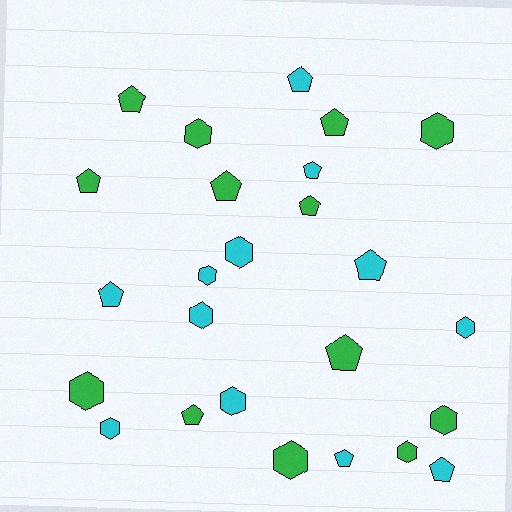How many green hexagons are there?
There are 6 green hexagons.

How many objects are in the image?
There are 25 objects.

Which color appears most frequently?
Green, with 13 objects.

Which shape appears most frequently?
Pentagon, with 13 objects.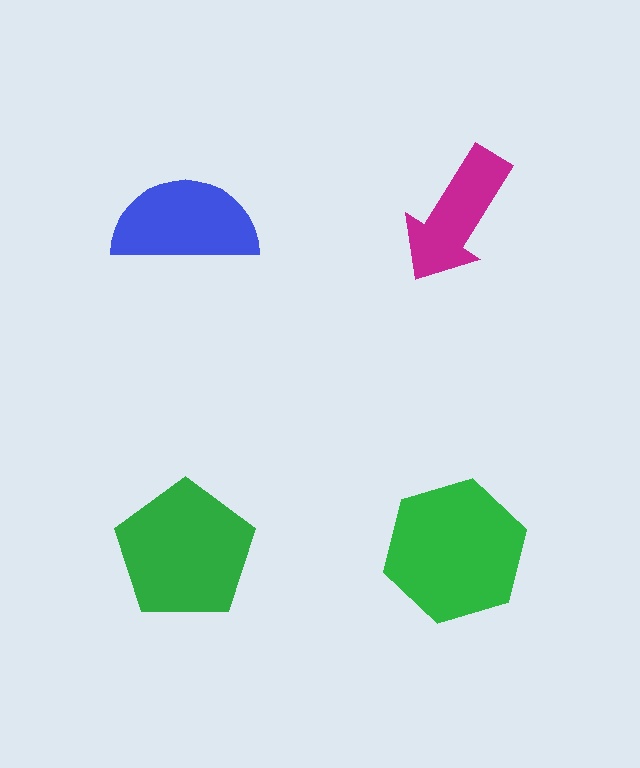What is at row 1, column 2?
A magenta arrow.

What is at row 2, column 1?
A green pentagon.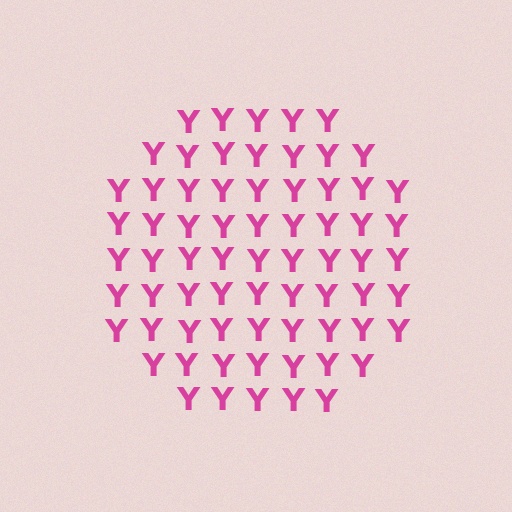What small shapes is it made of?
It is made of small letter Y's.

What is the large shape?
The large shape is a circle.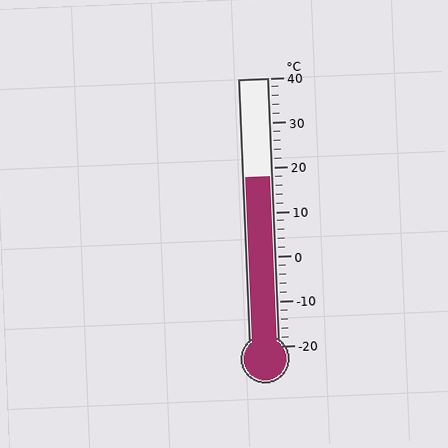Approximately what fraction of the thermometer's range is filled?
The thermometer is filled to approximately 65% of its range.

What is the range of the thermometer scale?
The thermometer scale ranges from -20°C to 40°C.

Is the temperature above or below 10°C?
The temperature is above 10°C.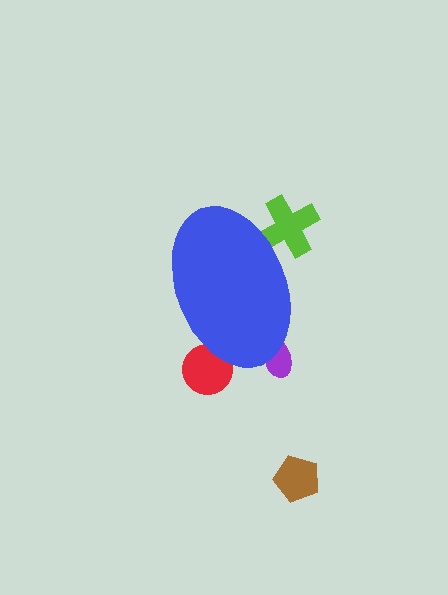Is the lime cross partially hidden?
Yes, the lime cross is partially hidden behind the blue ellipse.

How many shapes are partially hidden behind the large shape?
3 shapes are partially hidden.